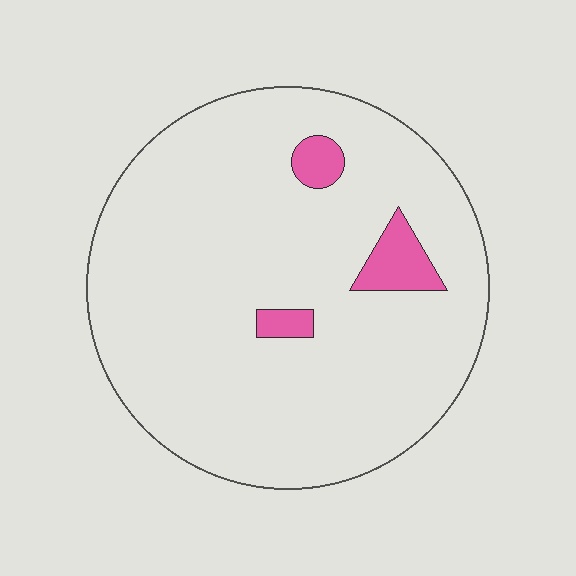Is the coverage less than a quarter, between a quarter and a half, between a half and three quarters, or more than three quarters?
Less than a quarter.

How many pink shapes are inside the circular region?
3.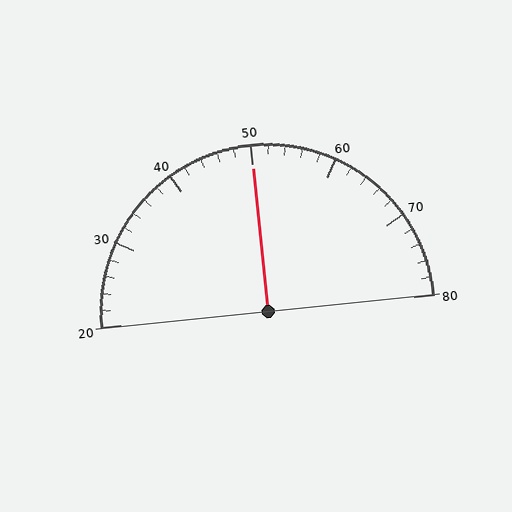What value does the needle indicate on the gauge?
The needle indicates approximately 50.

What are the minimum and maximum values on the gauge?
The gauge ranges from 20 to 80.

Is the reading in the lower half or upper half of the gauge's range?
The reading is in the upper half of the range (20 to 80).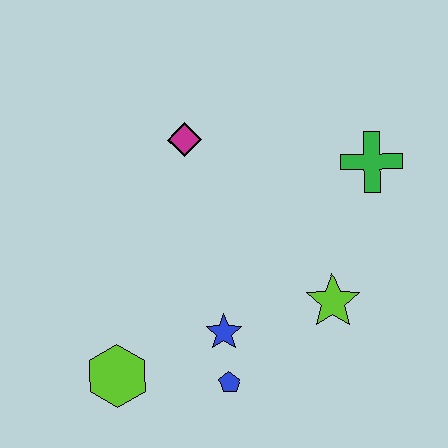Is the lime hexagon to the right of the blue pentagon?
No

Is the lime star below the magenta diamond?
Yes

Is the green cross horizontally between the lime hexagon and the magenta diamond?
No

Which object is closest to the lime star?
The blue star is closest to the lime star.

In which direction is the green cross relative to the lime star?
The green cross is above the lime star.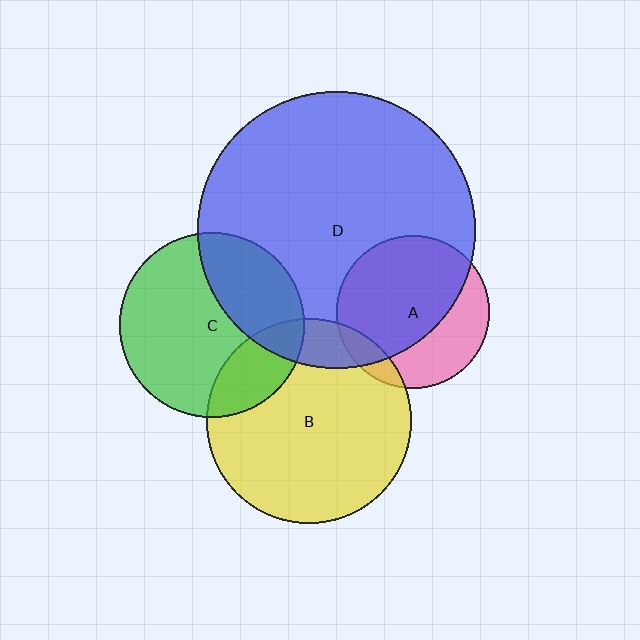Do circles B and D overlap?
Yes.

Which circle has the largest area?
Circle D (blue).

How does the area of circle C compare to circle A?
Approximately 1.5 times.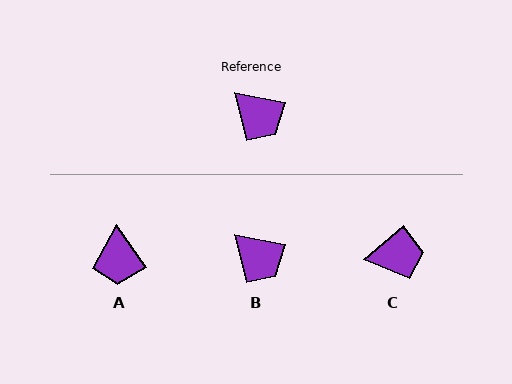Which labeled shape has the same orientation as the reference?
B.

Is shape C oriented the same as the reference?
No, it is off by about 53 degrees.